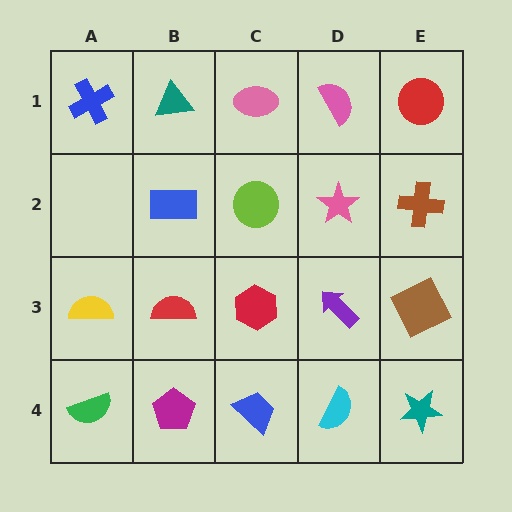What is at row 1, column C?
A pink ellipse.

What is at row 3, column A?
A yellow semicircle.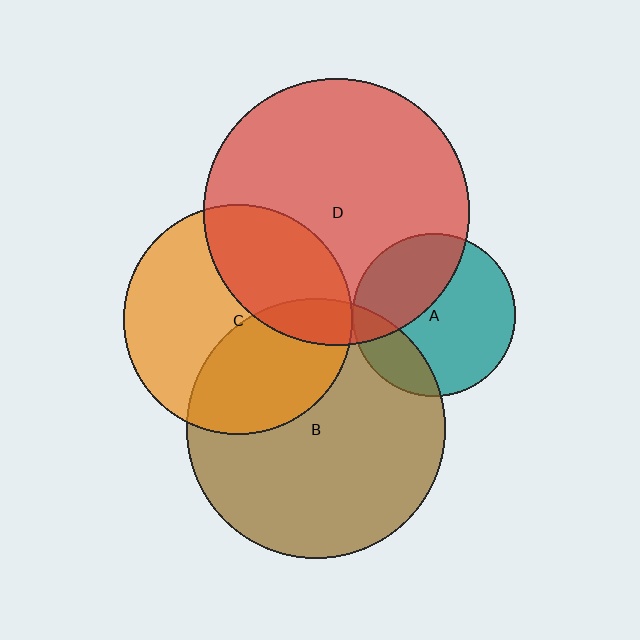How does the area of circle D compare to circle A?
Approximately 2.7 times.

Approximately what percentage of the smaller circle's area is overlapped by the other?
Approximately 5%.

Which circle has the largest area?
Circle D (red).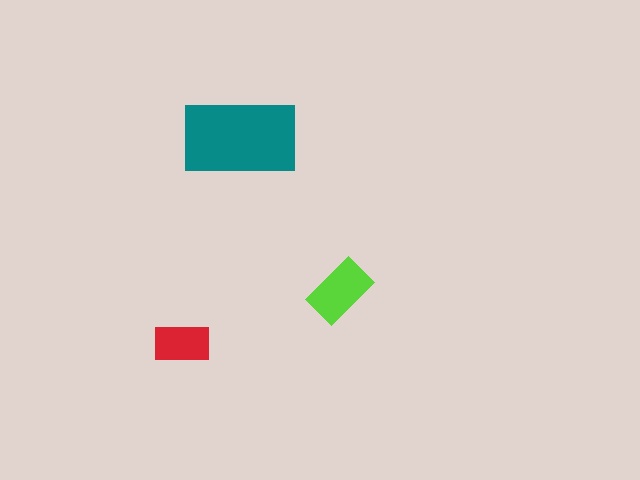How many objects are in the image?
There are 3 objects in the image.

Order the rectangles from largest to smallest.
the teal one, the lime one, the red one.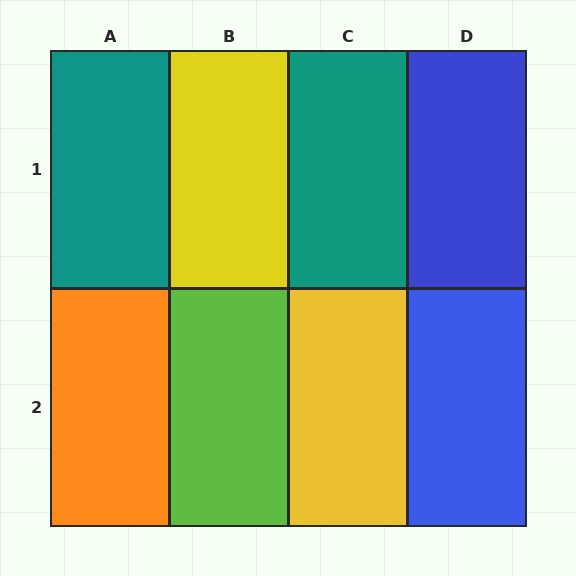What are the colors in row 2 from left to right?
Orange, lime, yellow, blue.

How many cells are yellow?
2 cells are yellow.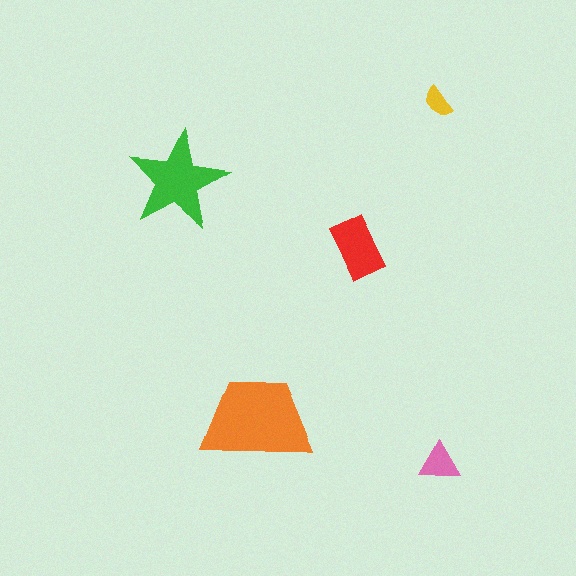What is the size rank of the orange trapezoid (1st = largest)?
1st.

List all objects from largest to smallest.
The orange trapezoid, the green star, the red rectangle, the pink triangle, the yellow semicircle.